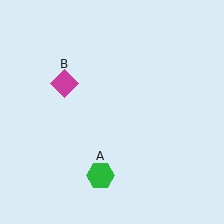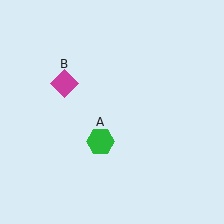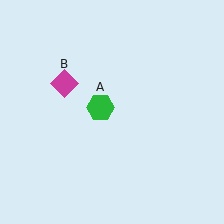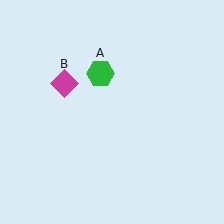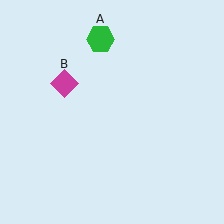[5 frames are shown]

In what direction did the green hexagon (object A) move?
The green hexagon (object A) moved up.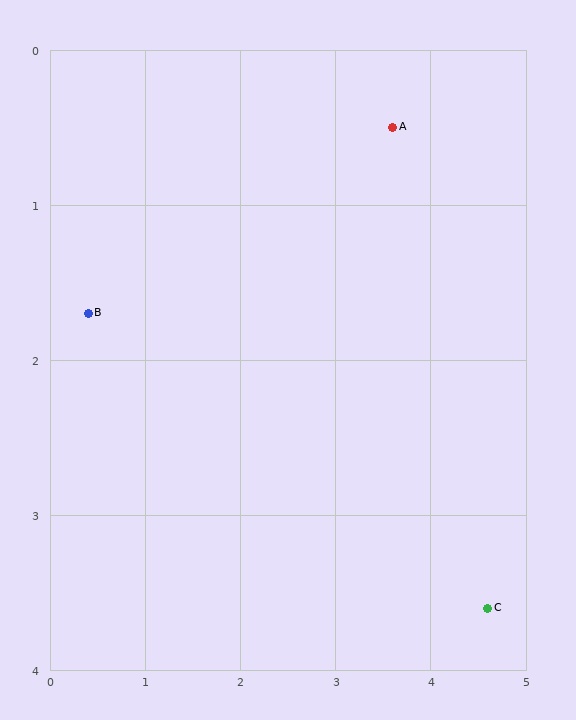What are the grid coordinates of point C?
Point C is at approximately (4.6, 3.6).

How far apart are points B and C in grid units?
Points B and C are about 4.6 grid units apart.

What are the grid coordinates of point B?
Point B is at approximately (0.4, 1.7).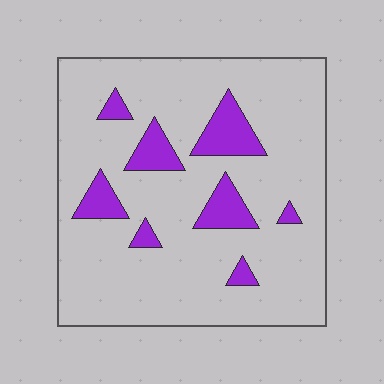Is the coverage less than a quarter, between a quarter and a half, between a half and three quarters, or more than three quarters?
Less than a quarter.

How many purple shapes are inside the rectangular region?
8.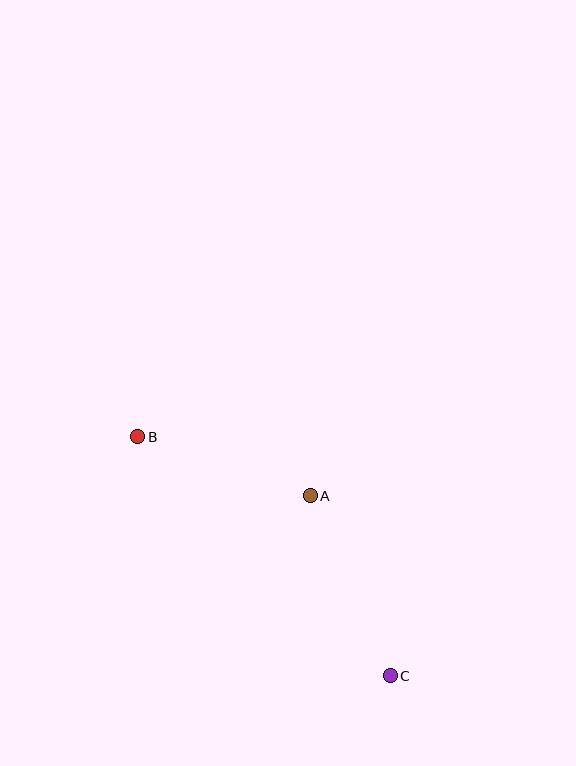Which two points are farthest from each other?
Points B and C are farthest from each other.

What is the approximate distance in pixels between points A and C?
The distance between A and C is approximately 197 pixels.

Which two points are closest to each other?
Points A and B are closest to each other.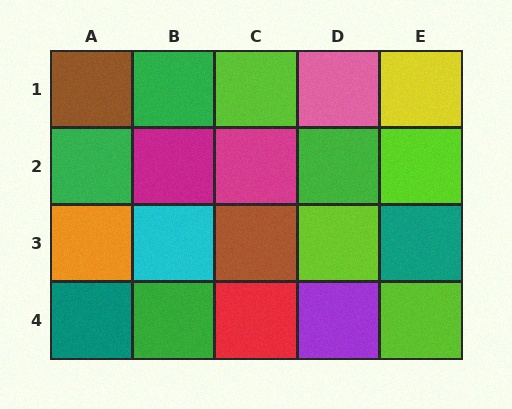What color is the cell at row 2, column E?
Lime.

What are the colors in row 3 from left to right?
Orange, cyan, brown, lime, teal.